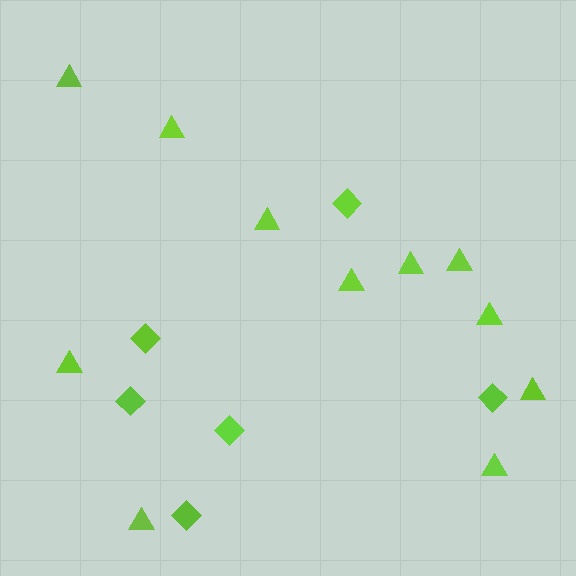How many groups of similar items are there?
There are 2 groups: one group of diamonds (6) and one group of triangles (11).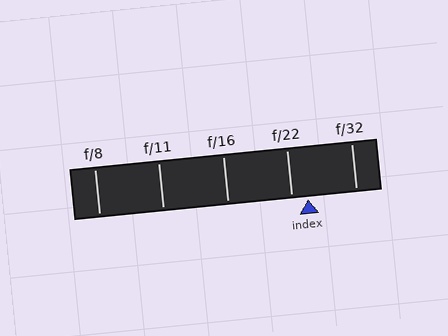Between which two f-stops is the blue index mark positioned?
The index mark is between f/22 and f/32.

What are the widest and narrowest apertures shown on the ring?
The widest aperture shown is f/8 and the narrowest is f/32.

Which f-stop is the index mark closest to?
The index mark is closest to f/22.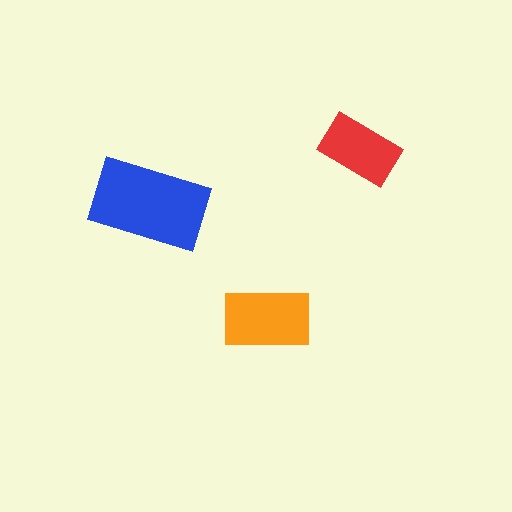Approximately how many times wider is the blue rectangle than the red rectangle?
About 1.5 times wider.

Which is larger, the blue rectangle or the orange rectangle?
The blue one.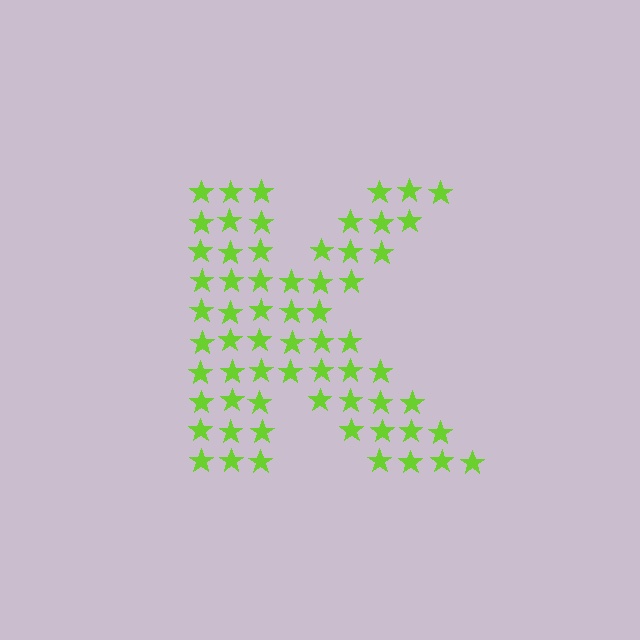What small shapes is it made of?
It is made of small stars.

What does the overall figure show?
The overall figure shows the letter K.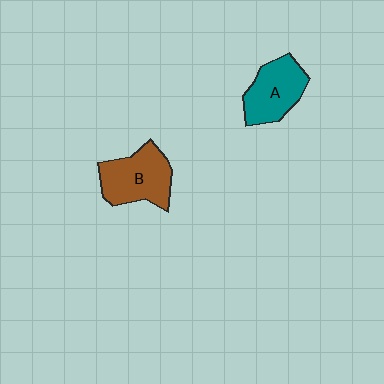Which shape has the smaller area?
Shape A (teal).